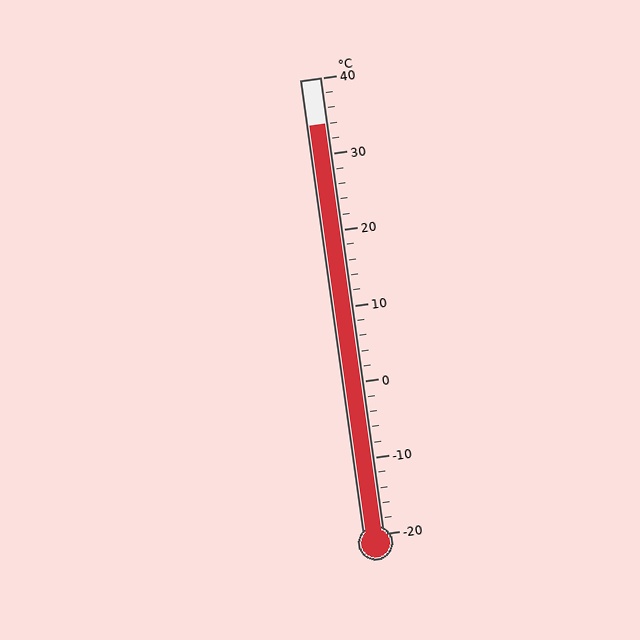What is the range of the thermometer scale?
The thermometer scale ranges from -20°C to 40°C.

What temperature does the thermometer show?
The thermometer shows approximately 34°C.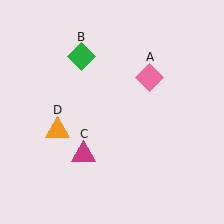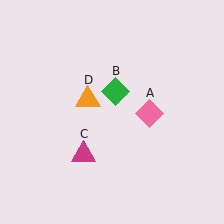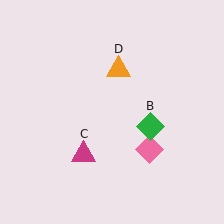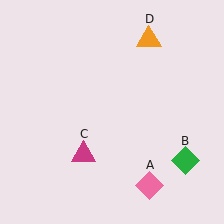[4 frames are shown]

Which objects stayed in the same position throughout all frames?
Magenta triangle (object C) remained stationary.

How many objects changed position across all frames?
3 objects changed position: pink diamond (object A), green diamond (object B), orange triangle (object D).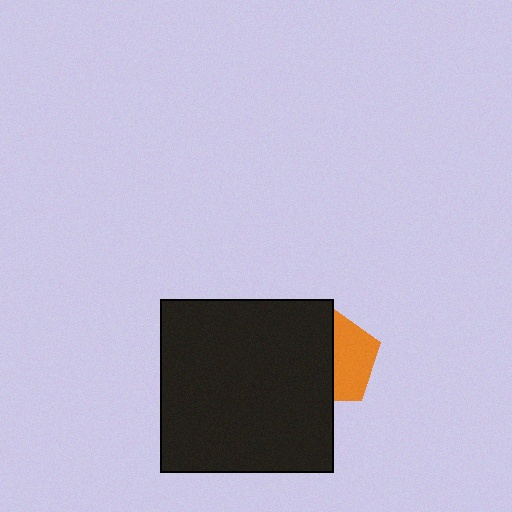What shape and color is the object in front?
The object in front is a black square.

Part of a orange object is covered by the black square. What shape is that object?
It is a pentagon.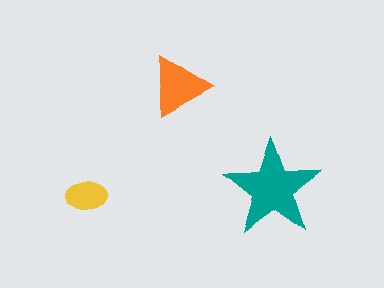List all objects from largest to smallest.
The teal star, the orange triangle, the yellow ellipse.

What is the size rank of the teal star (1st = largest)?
1st.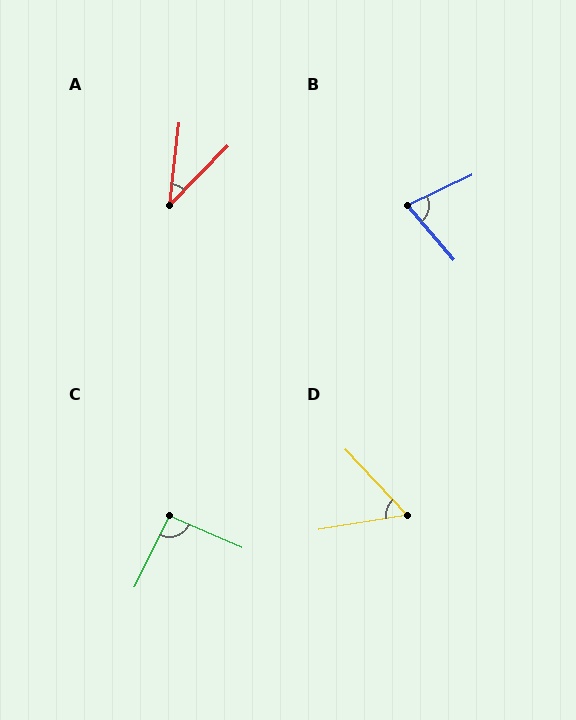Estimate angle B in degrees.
Approximately 74 degrees.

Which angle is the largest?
C, at approximately 93 degrees.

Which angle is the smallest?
A, at approximately 38 degrees.